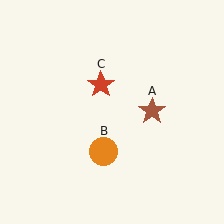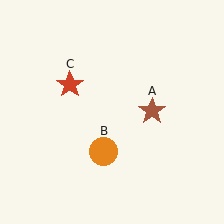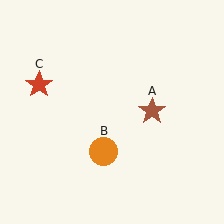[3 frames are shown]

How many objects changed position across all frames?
1 object changed position: red star (object C).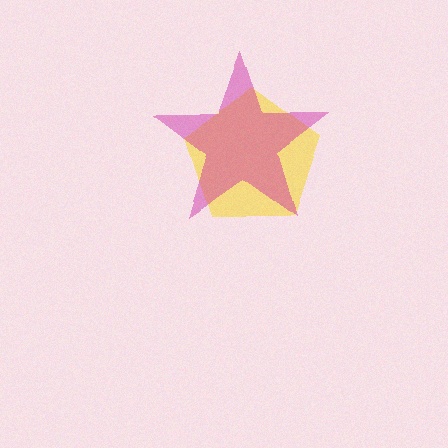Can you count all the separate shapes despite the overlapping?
Yes, there are 2 separate shapes.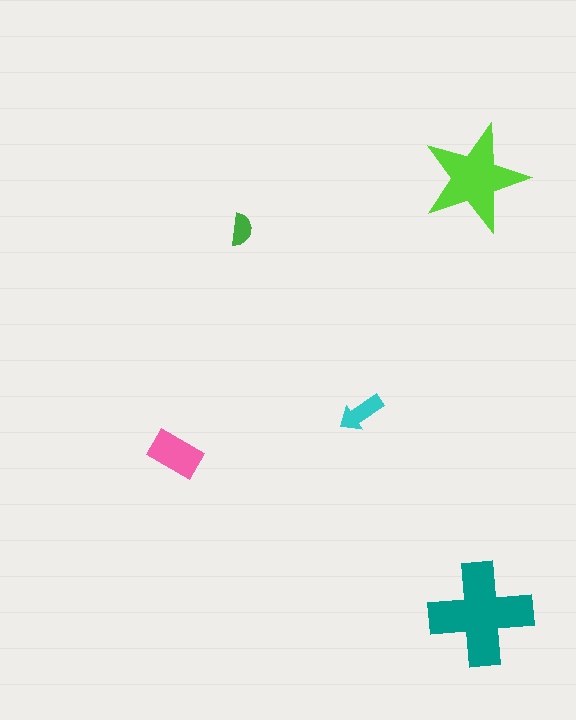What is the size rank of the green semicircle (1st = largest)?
5th.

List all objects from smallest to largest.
The green semicircle, the cyan arrow, the pink rectangle, the lime star, the teal cross.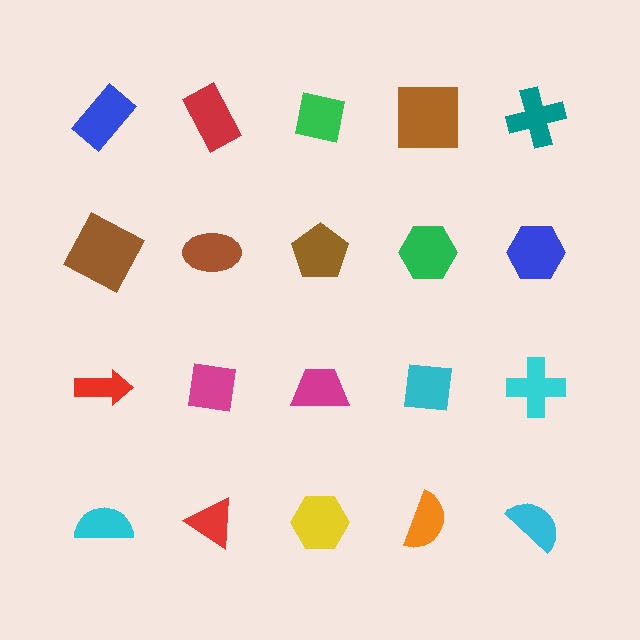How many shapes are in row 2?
5 shapes.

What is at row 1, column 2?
A red rectangle.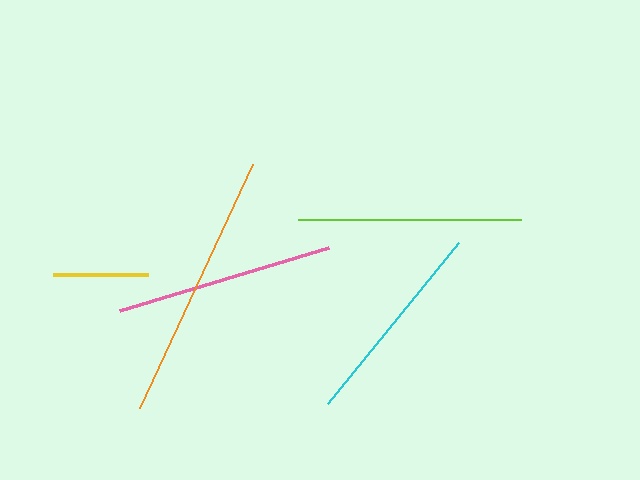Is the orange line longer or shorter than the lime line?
The orange line is longer than the lime line.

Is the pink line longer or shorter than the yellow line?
The pink line is longer than the yellow line.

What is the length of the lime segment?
The lime segment is approximately 223 pixels long.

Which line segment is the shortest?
The yellow line is the shortest at approximately 95 pixels.